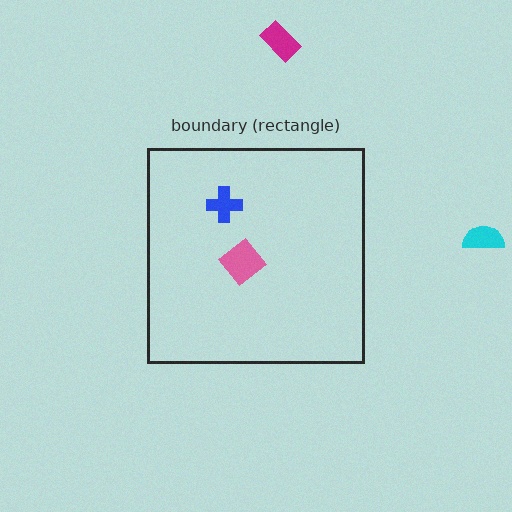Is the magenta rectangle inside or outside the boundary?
Outside.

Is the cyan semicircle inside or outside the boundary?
Outside.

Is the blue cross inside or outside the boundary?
Inside.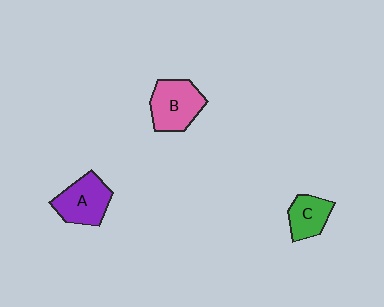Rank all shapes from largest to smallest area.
From largest to smallest: B (pink), A (purple), C (green).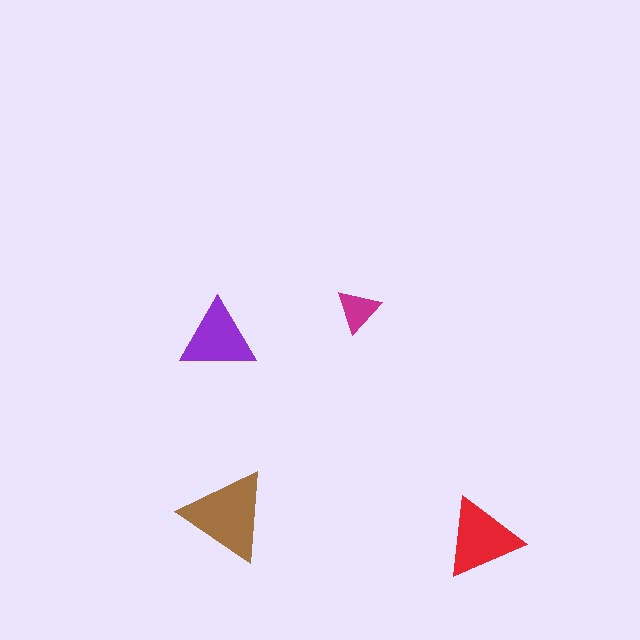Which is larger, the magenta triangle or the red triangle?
The red one.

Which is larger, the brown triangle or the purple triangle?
The brown one.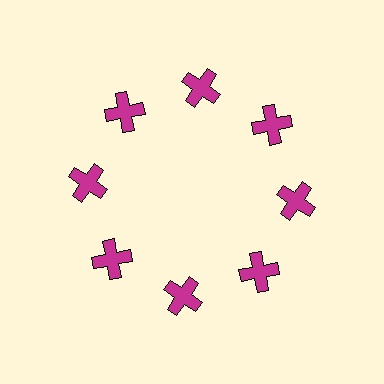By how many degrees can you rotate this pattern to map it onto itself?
The pattern maps onto itself every 45 degrees of rotation.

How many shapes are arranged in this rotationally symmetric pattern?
There are 8 shapes, arranged in 8 groups of 1.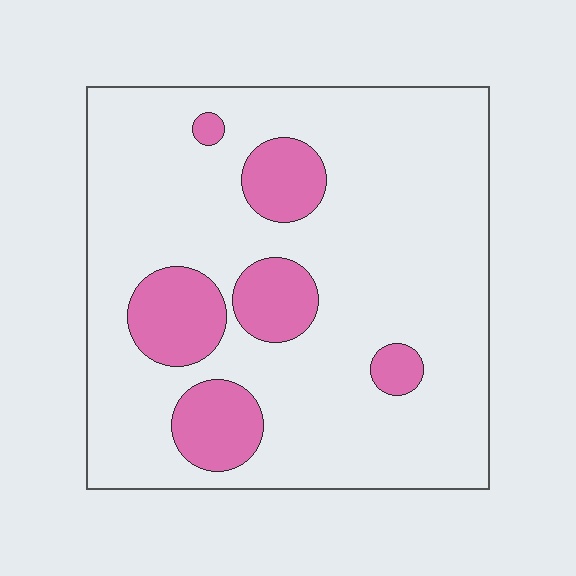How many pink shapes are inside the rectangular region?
6.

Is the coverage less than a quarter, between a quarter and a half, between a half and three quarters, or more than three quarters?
Less than a quarter.